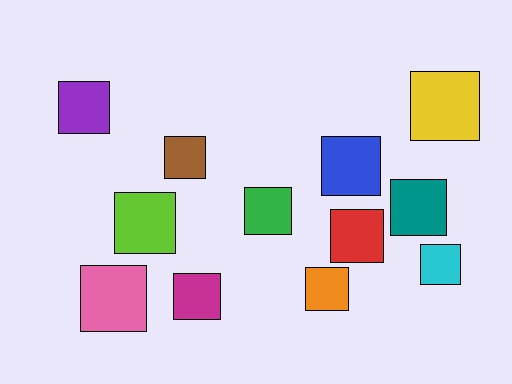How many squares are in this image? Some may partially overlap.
There are 12 squares.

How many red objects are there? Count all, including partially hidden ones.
There is 1 red object.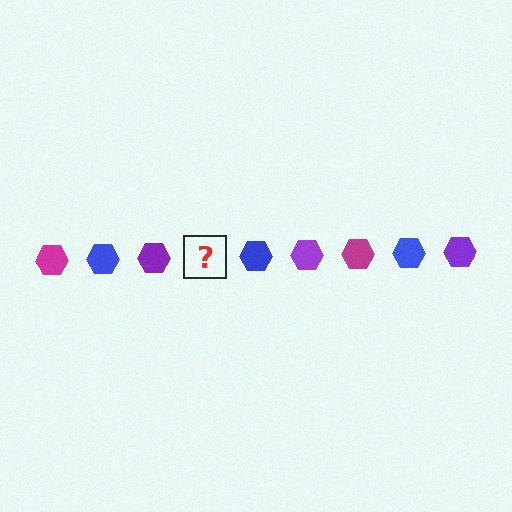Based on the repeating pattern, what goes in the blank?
The blank should be a magenta hexagon.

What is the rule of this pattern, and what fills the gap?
The rule is that the pattern cycles through magenta, blue, purple hexagons. The gap should be filled with a magenta hexagon.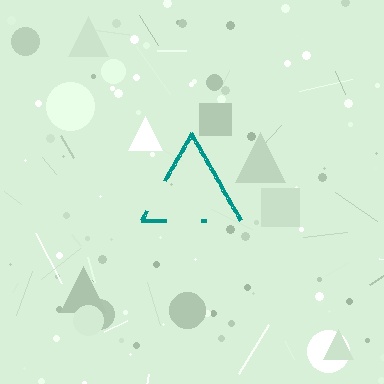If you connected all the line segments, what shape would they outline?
They would outline a triangle.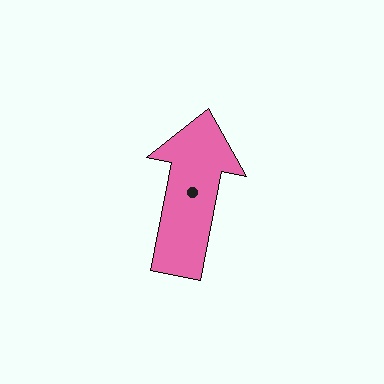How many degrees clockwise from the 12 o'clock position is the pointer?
Approximately 11 degrees.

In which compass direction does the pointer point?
North.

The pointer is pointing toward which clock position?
Roughly 12 o'clock.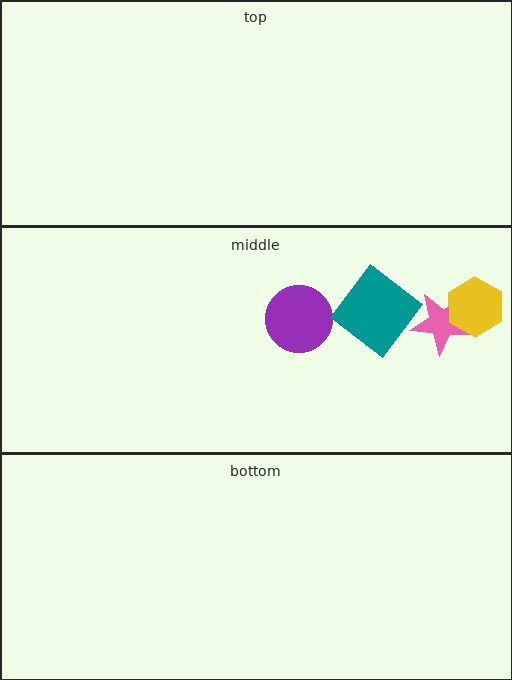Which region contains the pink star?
The middle region.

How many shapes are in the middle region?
4.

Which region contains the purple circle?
The middle region.